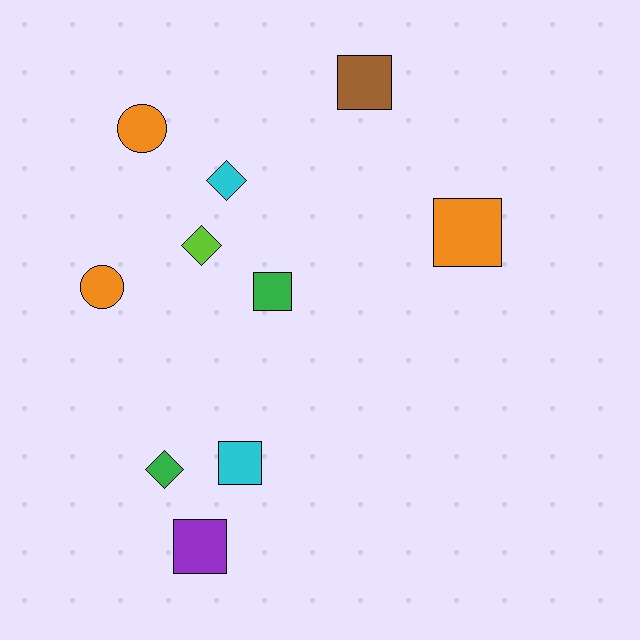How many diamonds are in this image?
There are 3 diamonds.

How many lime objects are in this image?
There is 1 lime object.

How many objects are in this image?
There are 10 objects.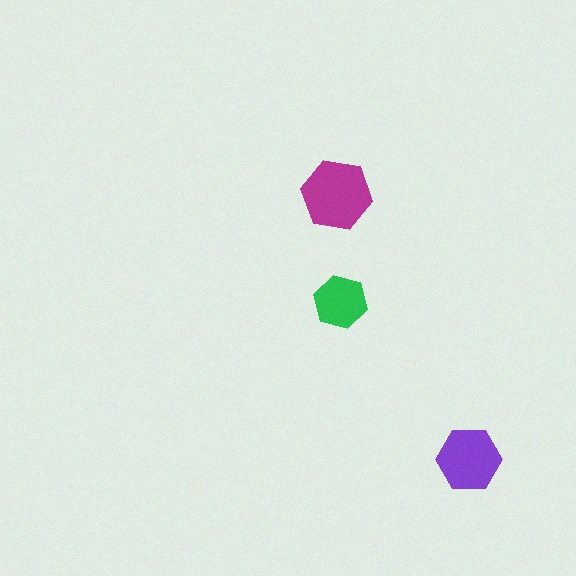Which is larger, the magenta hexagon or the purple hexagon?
The magenta one.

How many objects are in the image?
There are 3 objects in the image.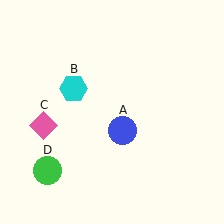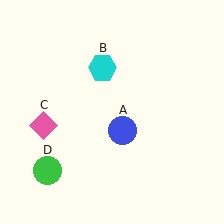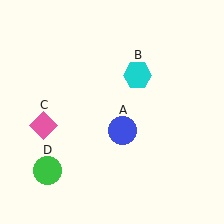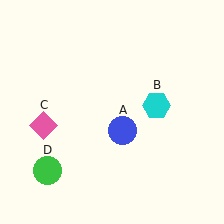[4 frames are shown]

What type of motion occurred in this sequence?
The cyan hexagon (object B) rotated clockwise around the center of the scene.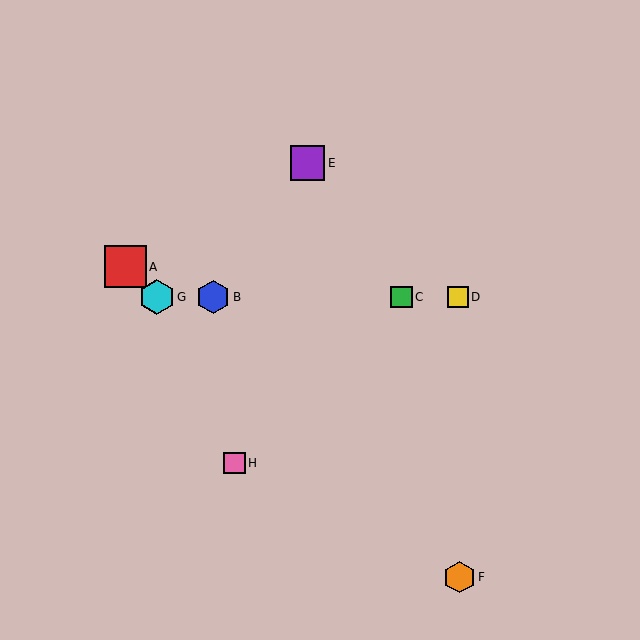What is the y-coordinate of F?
Object F is at y≈577.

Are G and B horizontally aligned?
Yes, both are at y≈297.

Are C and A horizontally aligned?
No, C is at y≈297 and A is at y≈267.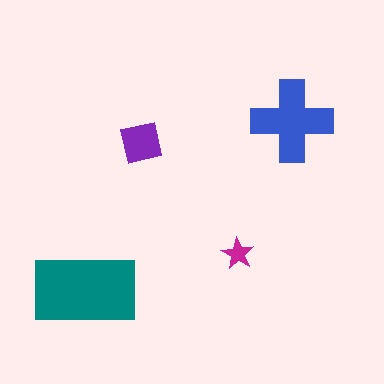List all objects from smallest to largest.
The magenta star, the purple square, the blue cross, the teal rectangle.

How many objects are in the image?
There are 4 objects in the image.